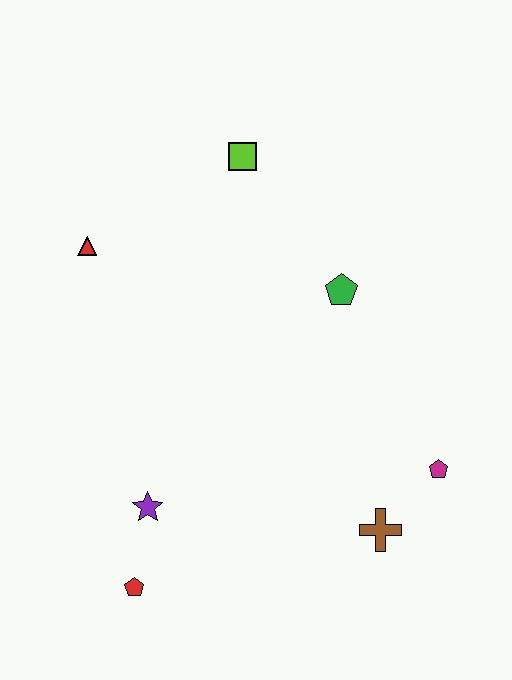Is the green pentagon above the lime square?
No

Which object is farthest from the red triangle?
The magenta pentagon is farthest from the red triangle.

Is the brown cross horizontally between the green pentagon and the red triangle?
No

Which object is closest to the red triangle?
The lime square is closest to the red triangle.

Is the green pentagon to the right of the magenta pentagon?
No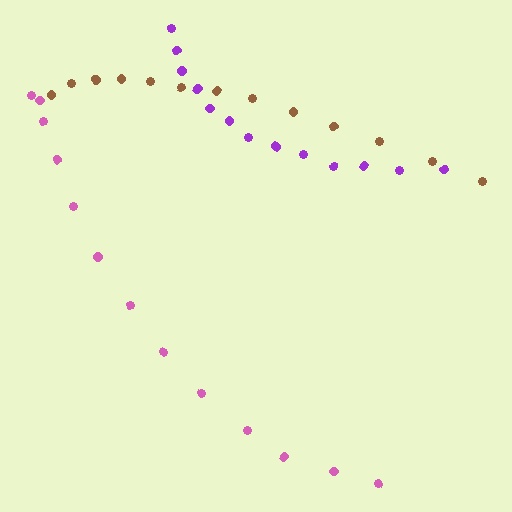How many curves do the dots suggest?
There are 3 distinct paths.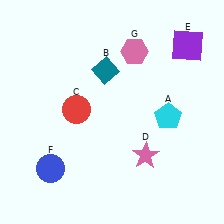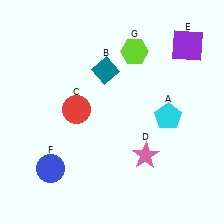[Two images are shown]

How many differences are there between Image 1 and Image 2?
There is 1 difference between the two images.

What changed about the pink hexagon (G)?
In Image 1, G is pink. In Image 2, it changed to lime.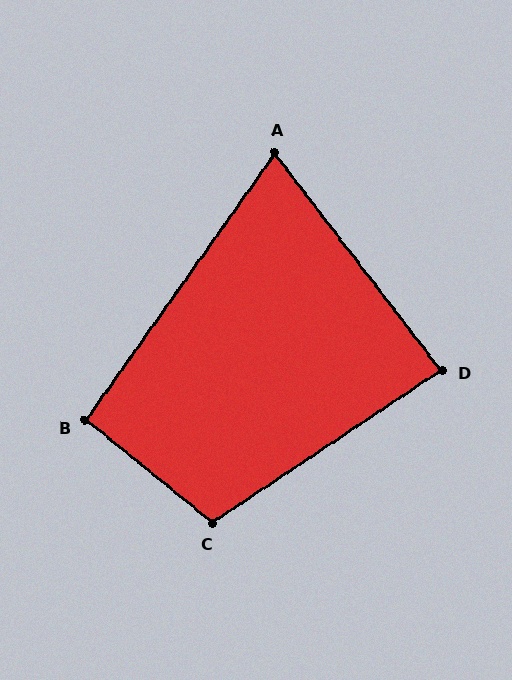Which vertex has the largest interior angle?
C, at approximately 107 degrees.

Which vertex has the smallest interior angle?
A, at approximately 73 degrees.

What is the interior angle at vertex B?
Approximately 94 degrees (approximately right).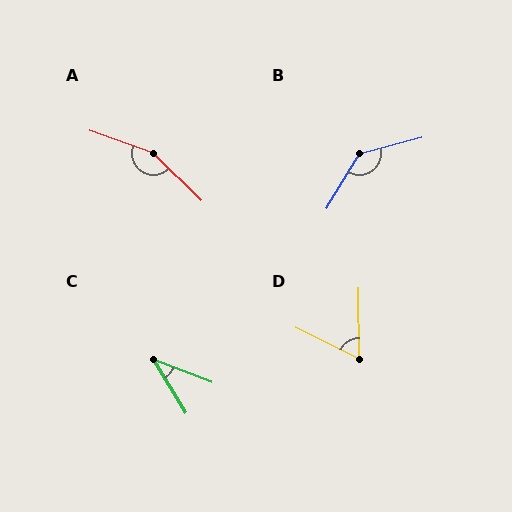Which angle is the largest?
A, at approximately 155 degrees.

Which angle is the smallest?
C, at approximately 38 degrees.